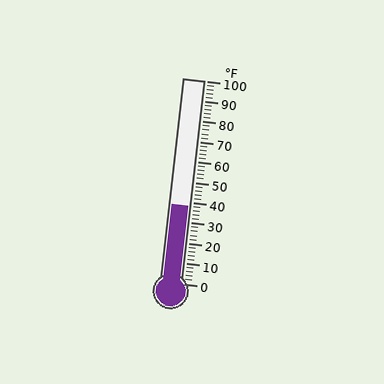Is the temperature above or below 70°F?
The temperature is below 70°F.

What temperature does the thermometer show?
The thermometer shows approximately 38°F.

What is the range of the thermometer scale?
The thermometer scale ranges from 0°F to 100°F.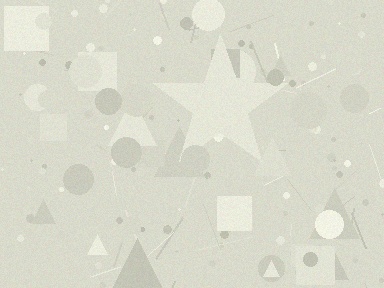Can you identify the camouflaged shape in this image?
The camouflaged shape is a star.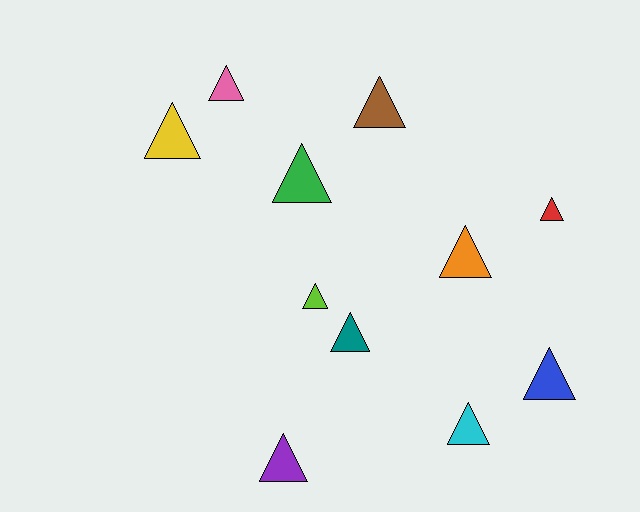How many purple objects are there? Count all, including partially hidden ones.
There is 1 purple object.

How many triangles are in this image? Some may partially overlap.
There are 11 triangles.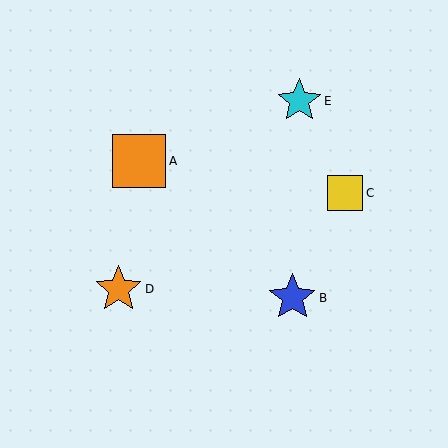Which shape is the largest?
The orange square (labeled A) is the largest.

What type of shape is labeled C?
Shape C is a yellow square.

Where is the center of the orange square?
The center of the orange square is at (139, 161).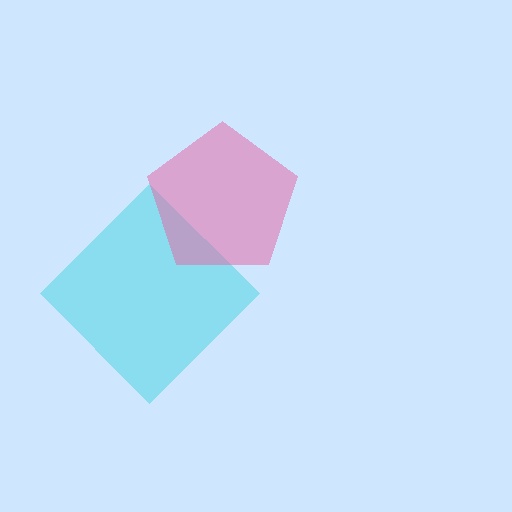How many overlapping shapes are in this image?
There are 2 overlapping shapes in the image.